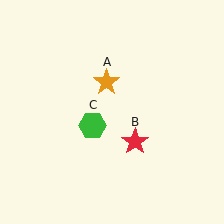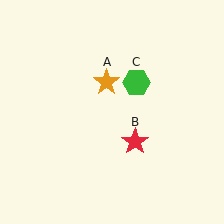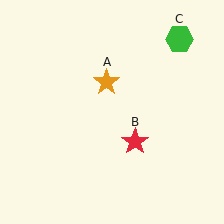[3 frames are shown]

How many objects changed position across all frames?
1 object changed position: green hexagon (object C).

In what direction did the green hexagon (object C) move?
The green hexagon (object C) moved up and to the right.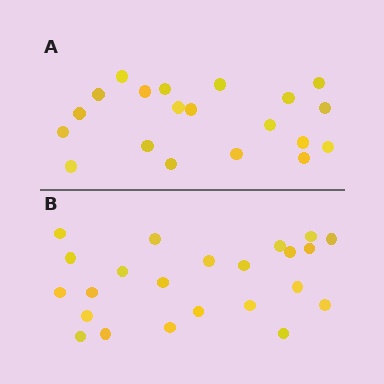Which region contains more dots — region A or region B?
Region B (the bottom region) has more dots.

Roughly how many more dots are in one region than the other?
Region B has just a few more — roughly 2 or 3 more dots than region A.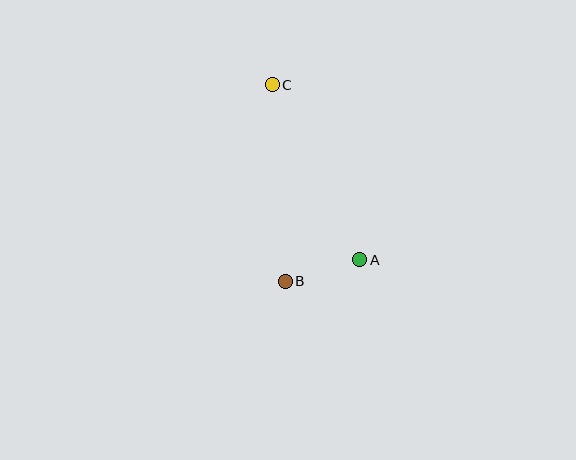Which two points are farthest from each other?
Points B and C are farthest from each other.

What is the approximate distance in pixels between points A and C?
The distance between A and C is approximately 195 pixels.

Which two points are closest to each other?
Points A and B are closest to each other.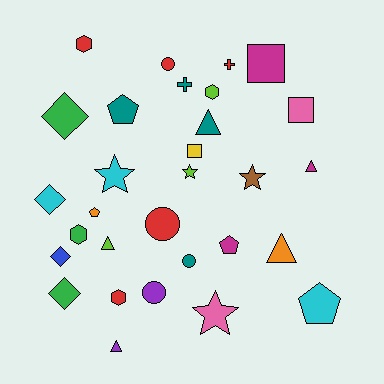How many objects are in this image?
There are 30 objects.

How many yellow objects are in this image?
There is 1 yellow object.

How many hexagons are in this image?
There are 4 hexagons.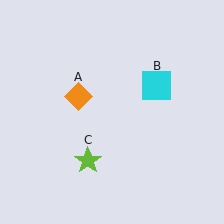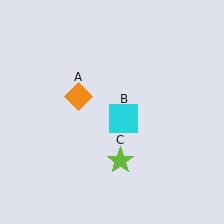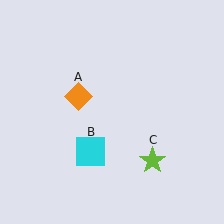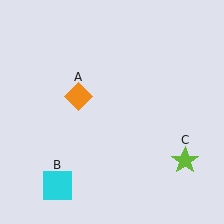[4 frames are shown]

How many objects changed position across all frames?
2 objects changed position: cyan square (object B), lime star (object C).